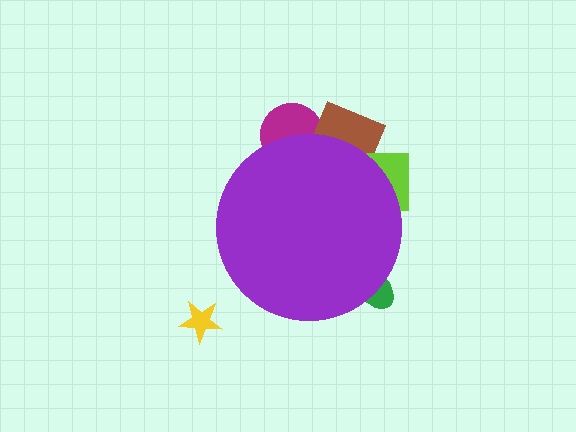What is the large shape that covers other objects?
A purple circle.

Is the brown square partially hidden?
Yes, the brown square is partially hidden behind the purple circle.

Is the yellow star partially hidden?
No, the yellow star is fully visible.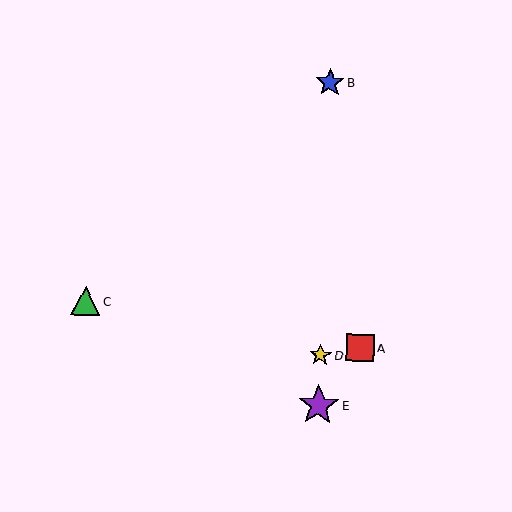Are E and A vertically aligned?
No, E is at x≈319 and A is at x≈360.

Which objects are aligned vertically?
Objects B, D, E are aligned vertically.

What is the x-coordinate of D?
Object D is at x≈320.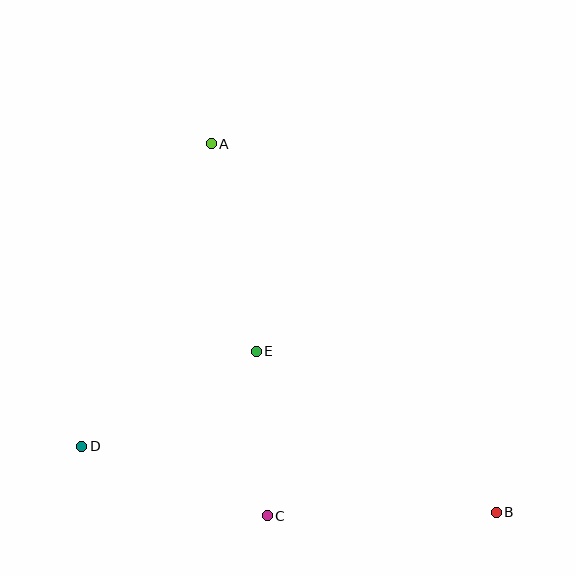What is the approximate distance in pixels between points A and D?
The distance between A and D is approximately 329 pixels.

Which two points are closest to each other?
Points C and E are closest to each other.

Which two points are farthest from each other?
Points A and B are farthest from each other.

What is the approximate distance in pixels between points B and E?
The distance between B and E is approximately 289 pixels.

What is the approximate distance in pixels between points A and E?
The distance between A and E is approximately 212 pixels.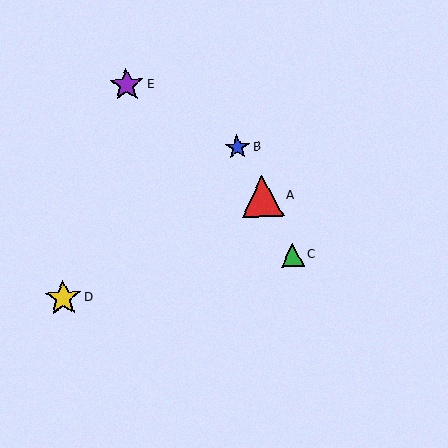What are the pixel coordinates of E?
Object E is at (127, 85).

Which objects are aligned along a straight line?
Objects A, B, C are aligned along a straight line.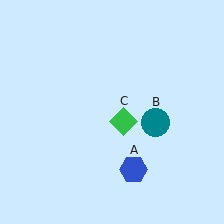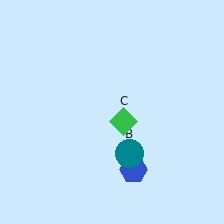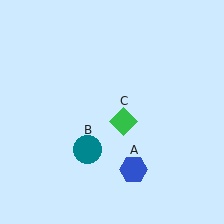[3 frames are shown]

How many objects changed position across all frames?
1 object changed position: teal circle (object B).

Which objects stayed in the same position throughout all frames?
Blue hexagon (object A) and green diamond (object C) remained stationary.